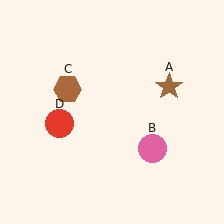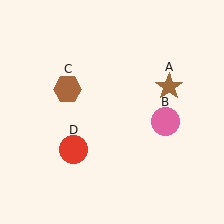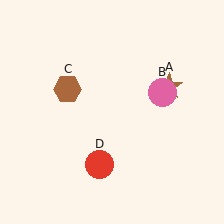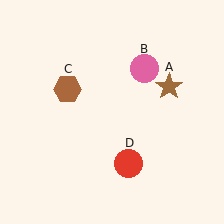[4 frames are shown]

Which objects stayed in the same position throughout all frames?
Brown star (object A) and brown hexagon (object C) remained stationary.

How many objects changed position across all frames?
2 objects changed position: pink circle (object B), red circle (object D).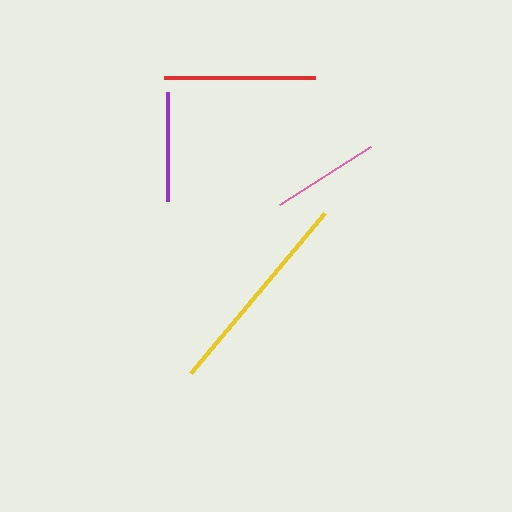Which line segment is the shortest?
The pink line is the shortest at approximately 109 pixels.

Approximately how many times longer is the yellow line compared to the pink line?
The yellow line is approximately 1.9 times the length of the pink line.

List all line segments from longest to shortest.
From longest to shortest: yellow, red, purple, pink.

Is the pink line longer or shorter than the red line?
The red line is longer than the pink line.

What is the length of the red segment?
The red segment is approximately 151 pixels long.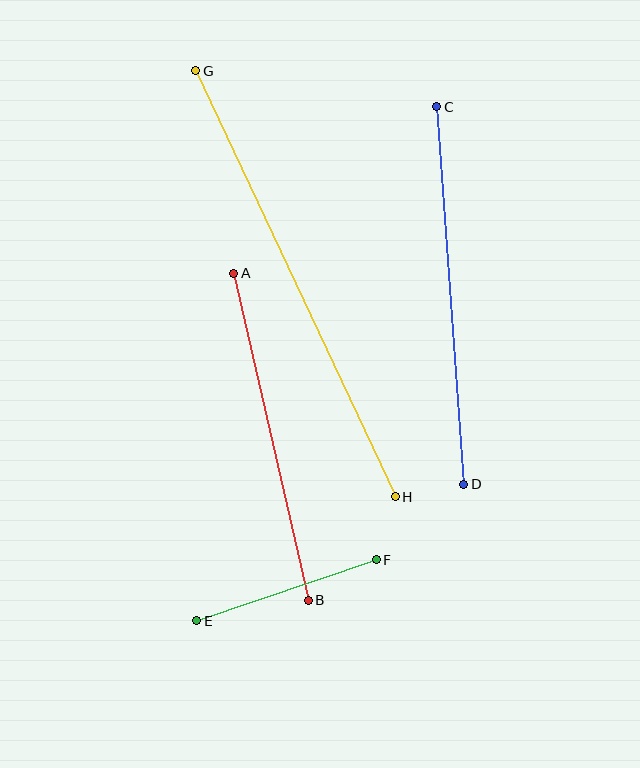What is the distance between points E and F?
The distance is approximately 190 pixels.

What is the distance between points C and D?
The distance is approximately 378 pixels.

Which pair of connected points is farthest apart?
Points G and H are farthest apart.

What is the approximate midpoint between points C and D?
The midpoint is at approximately (450, 295) pixels.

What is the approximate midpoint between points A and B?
The midpoint is at approximately (271, 437) pixels.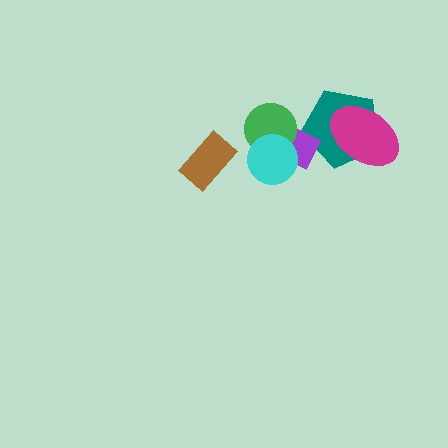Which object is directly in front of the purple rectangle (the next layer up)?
The green circle is directly in front of the purple rectangle.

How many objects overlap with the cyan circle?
2 objects overlap with the cyan circle.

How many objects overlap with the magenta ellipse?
1 object overlaps with the magenta ellipse.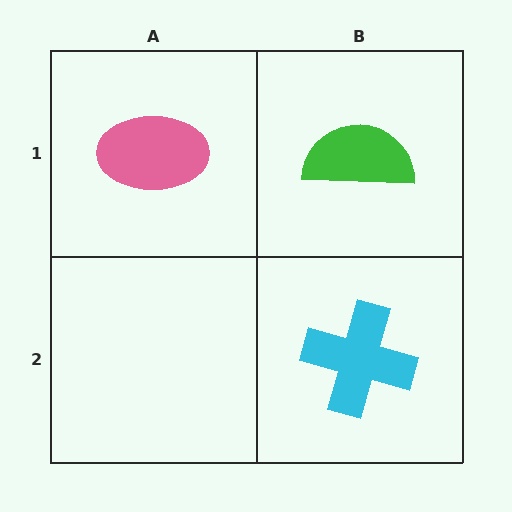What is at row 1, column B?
A green semicircle.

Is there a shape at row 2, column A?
No, that cell is empty.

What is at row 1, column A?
A pink ellipse.